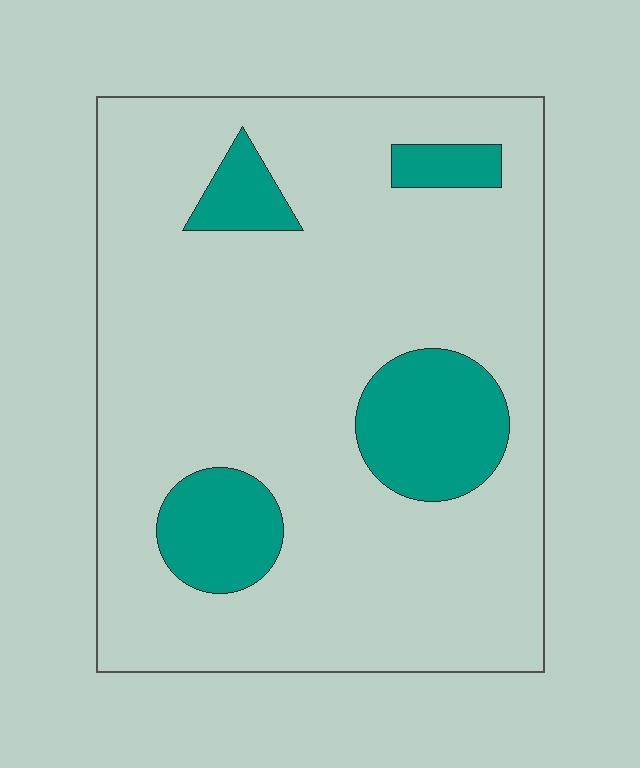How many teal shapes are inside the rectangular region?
4.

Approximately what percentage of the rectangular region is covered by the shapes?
Approximately 15%.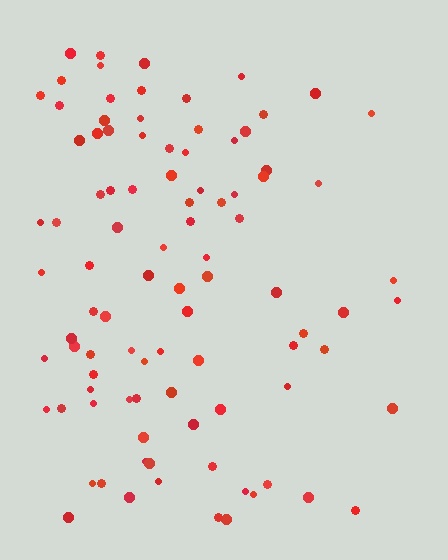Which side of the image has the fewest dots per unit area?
The right.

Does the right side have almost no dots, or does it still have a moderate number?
Still a moderate number, just noticeably fewer than the left.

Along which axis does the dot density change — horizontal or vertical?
Horizontal.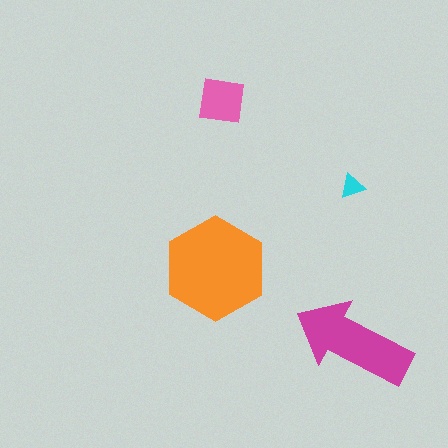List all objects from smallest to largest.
The cyan triangle, the pink square, the magenta arrow, the orange hexagon.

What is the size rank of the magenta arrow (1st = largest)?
2nd.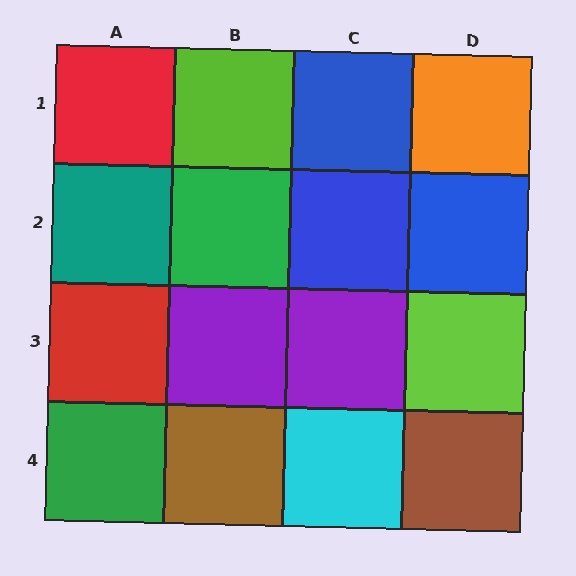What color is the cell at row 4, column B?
Brown.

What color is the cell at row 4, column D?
Brown.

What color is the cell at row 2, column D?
Blue.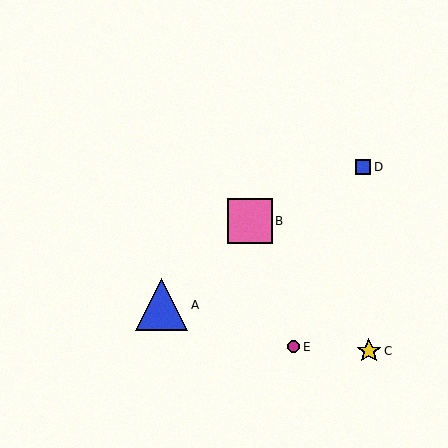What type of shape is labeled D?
Shape D is a blue square.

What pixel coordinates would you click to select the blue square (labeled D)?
Click at (363, 167) to select the blue square D.